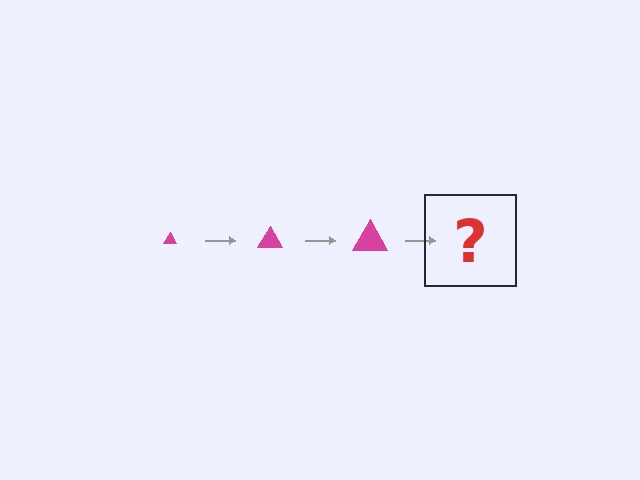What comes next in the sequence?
The next element should be a magenta triangle, larger than the previous one.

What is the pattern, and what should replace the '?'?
The pattern is that the triangle gets progressively larger each step. The '?' should be a magenta triangle, larger than the previous one.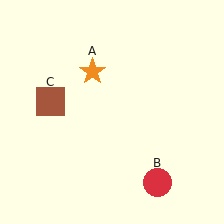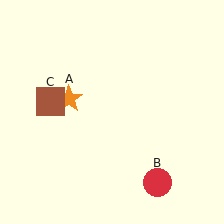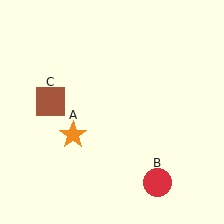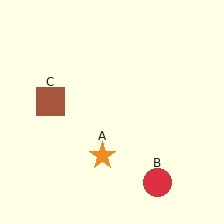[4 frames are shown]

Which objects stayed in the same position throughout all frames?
Red circle (object B) and brown square (object C) remained stationary.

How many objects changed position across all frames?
1 object changed position: orange star (object A).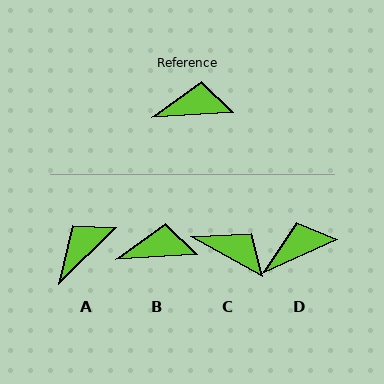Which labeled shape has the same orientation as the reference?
B.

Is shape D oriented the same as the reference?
No, it is off by about 21 degrees.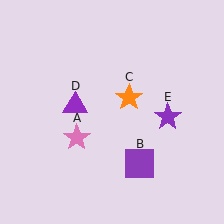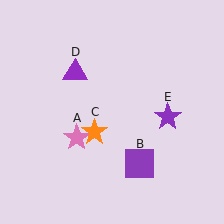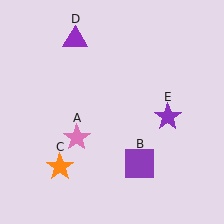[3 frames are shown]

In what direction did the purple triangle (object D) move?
The purple triangle (object D) moved up.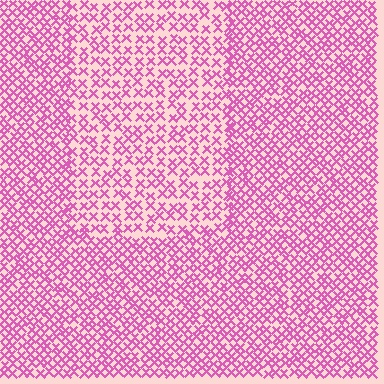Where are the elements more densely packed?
The elements are more densely packed outside the rectangle boundary.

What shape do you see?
I see a rectangle.